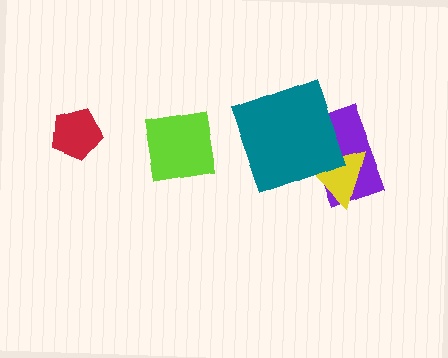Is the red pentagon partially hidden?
No, no other shape covers it.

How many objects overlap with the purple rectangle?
2 objects overlap with the purple rectangle.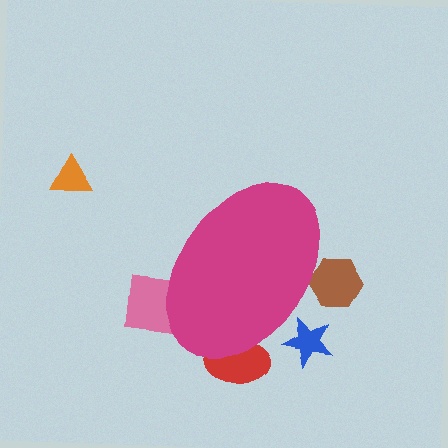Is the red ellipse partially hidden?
Yes, the red ellipse is partially hidden behind the magenta ellipse.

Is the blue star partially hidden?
Yes, the blue star is partially hidden behind the magenta ellipse.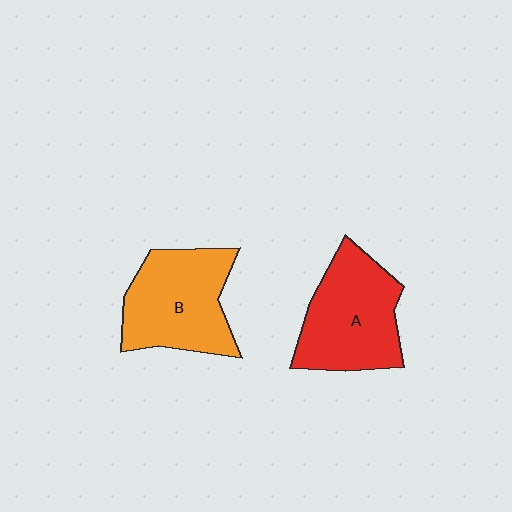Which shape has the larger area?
Shape A (red).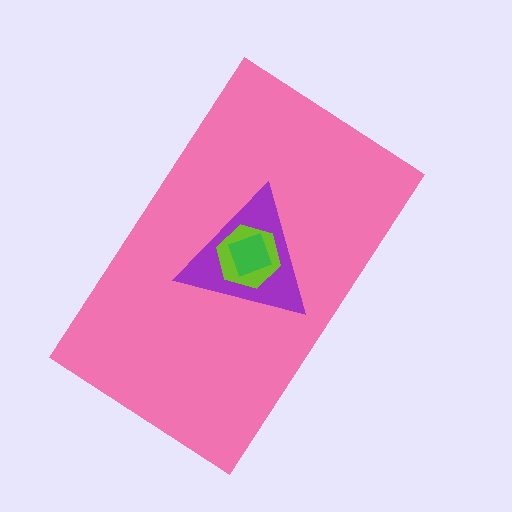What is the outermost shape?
The pink rectangle.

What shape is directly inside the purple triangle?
The lime hexagon.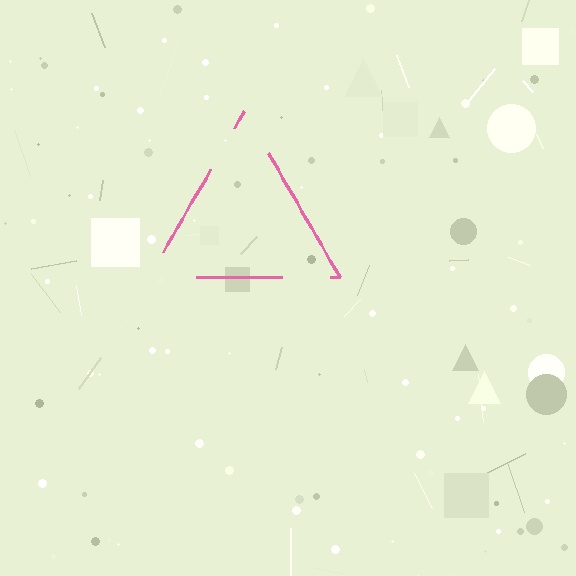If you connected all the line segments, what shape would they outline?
They would outline a triangle.